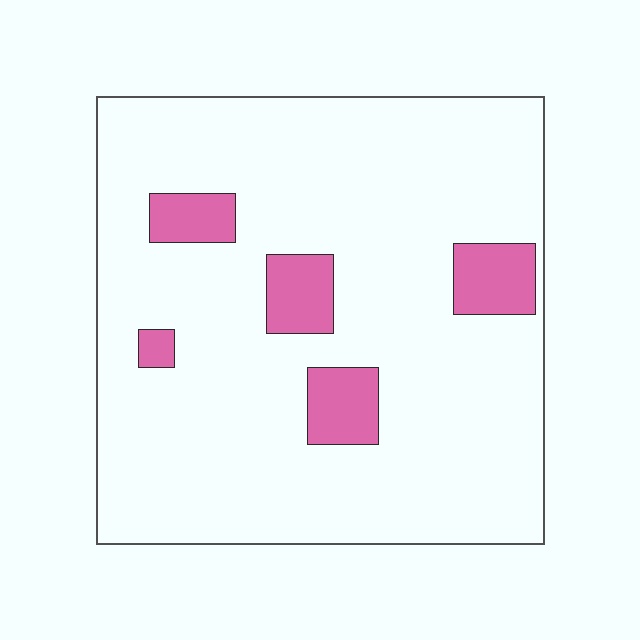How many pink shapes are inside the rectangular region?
5.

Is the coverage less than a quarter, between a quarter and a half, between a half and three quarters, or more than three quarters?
Less than a quarter.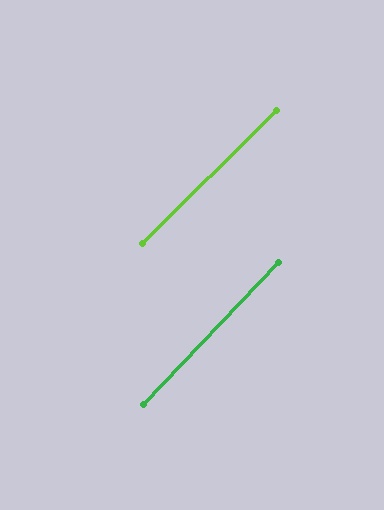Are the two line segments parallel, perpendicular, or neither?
Parallel — their directions differ by only 1.8°.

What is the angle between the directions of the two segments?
Approximately 2 degrees.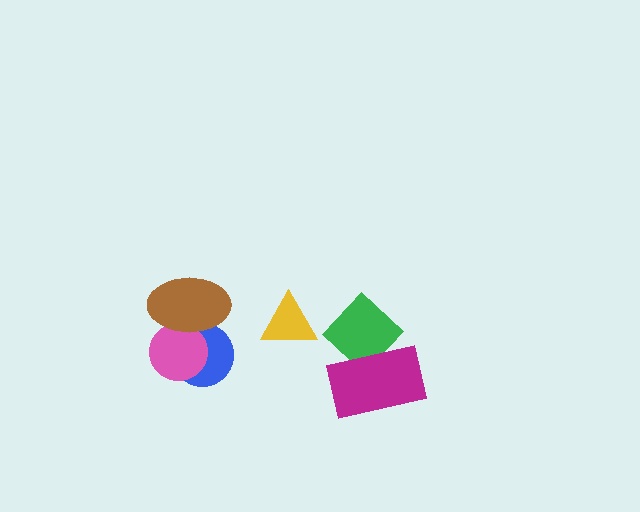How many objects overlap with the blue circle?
2 objects overlap with the blue circle.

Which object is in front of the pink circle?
The brown ellipse is in front of the pink circle.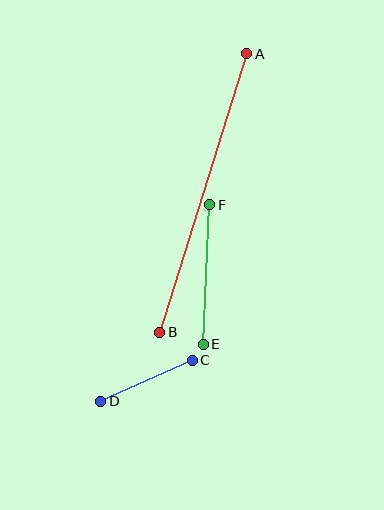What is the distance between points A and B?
The distance is approximately 292 pixels.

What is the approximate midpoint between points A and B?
The midpoint is at approximately (203, 193) pixels.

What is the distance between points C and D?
The distance is approximately 100 pixels.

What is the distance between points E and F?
The distance is approximately 140 pixels.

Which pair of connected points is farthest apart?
Points A and B are farthest apart.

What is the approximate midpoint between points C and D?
The midpoint is at approximately (147, 381) pixels.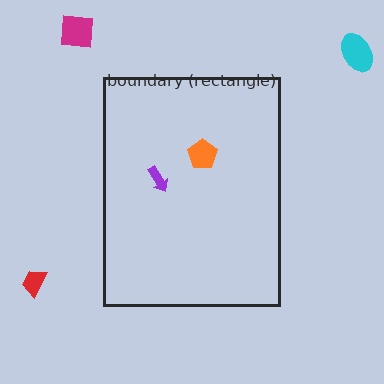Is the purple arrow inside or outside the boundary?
Inside.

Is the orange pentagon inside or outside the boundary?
Inside.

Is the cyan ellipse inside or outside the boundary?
Outside.